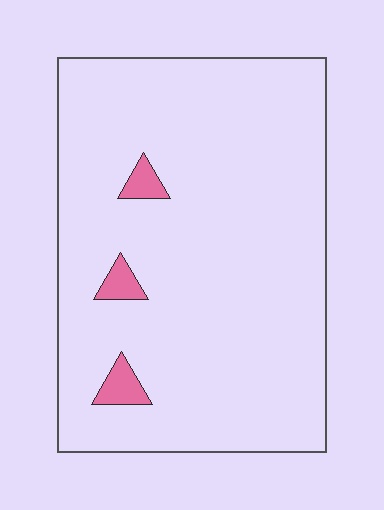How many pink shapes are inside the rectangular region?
3.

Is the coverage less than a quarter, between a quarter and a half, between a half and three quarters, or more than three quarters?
Less than a quarter.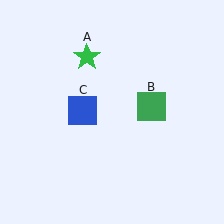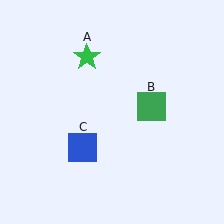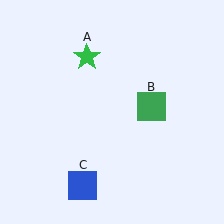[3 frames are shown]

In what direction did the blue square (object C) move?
The blue square (object C) moved down.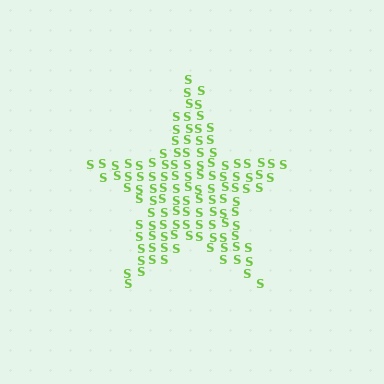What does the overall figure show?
The overall figure shows a star.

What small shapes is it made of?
It is made of small letter S's.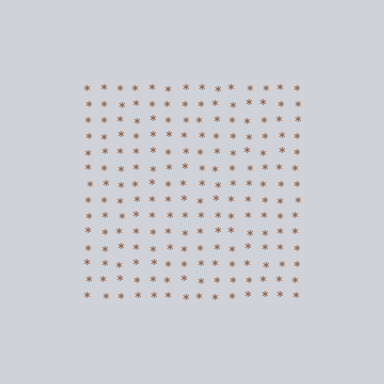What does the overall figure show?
The overall figure shows a square.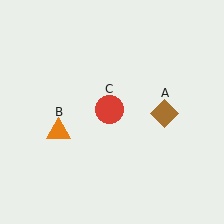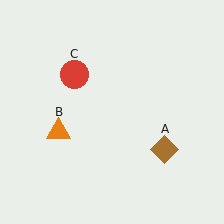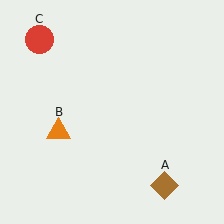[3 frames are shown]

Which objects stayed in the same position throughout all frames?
Orange triangle (object B) remained stationary.